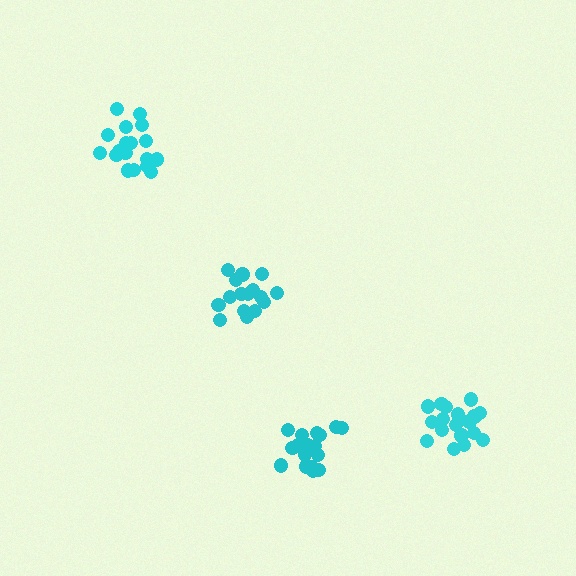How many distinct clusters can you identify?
There are 4 distinct clusters.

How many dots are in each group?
Group 1: 18 dots, Group 2: 17 dots, Group 3: 16 dots, Group 4: 18 dots (69 total).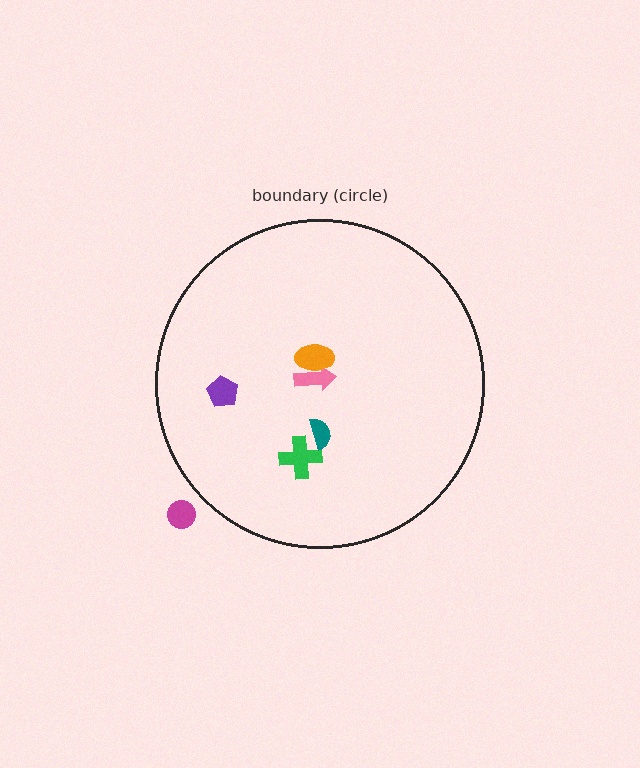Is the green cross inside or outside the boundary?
Inside.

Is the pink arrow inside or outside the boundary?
Inside.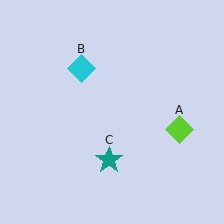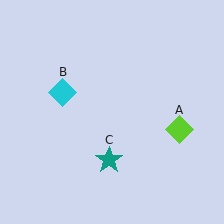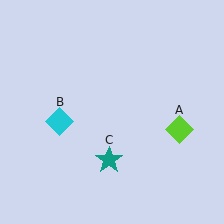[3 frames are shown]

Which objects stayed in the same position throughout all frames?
Lime diamond (object A) and teal star (object C) remained stationary.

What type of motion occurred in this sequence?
The cyan diamond (object B) rotated counterclockwise around the center of the scene.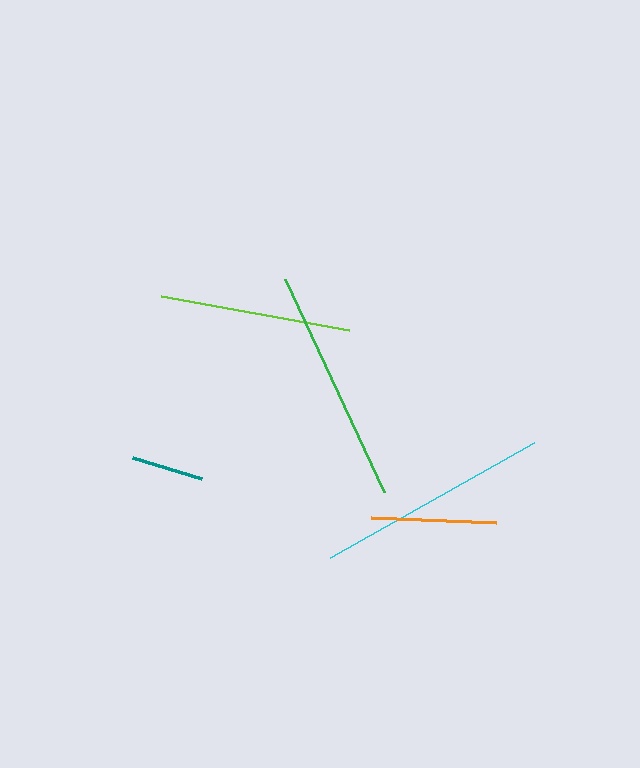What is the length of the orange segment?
The orange segment is approximately 125 pixels long.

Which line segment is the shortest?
The teal line is the shortest at approximately 72 pixels.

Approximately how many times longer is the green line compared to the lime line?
The green line is approximately 1.2 times the length of the lime line.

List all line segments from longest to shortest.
From longest to shortest: green, cyan, lime, orange, teal.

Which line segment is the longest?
The green line is the longest at approximately 235 pixels.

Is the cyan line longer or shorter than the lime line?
The cyan line is longer than the lime line.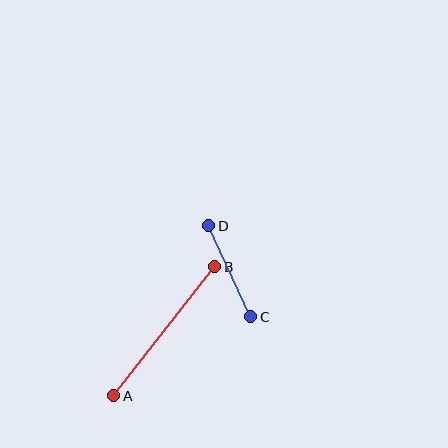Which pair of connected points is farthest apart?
Points A and B are farthest apart.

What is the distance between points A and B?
The distance is approximately 164 pixels.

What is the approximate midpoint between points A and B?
The midpoint is at approximately (164, 331) pixels.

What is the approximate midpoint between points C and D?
The midpoint is at approximately (230, 271) pixels.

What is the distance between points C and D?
The distance is approximately 100 pixels.